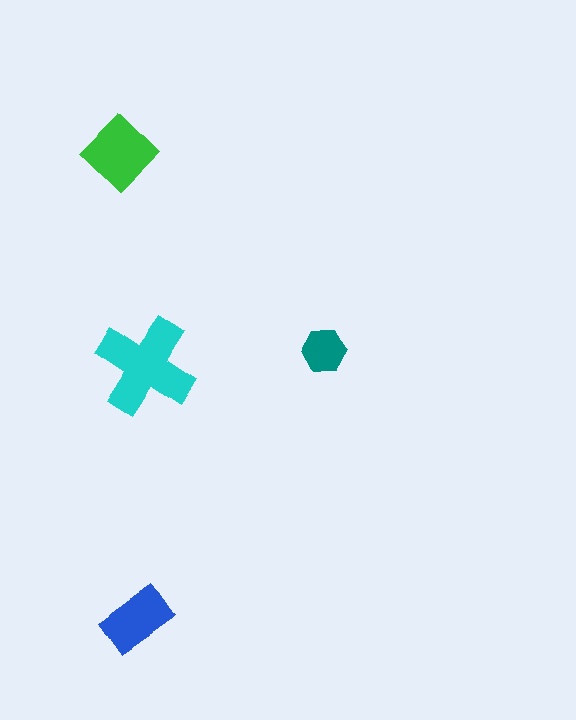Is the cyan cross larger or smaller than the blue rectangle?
Larger.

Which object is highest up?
The green diamond is topmost.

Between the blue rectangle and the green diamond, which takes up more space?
The green diamond.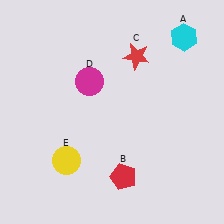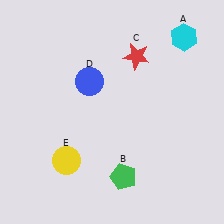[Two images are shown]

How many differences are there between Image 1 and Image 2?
There are 2 differences between the two images.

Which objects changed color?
B changed from red to green. D changed from magenta to blue.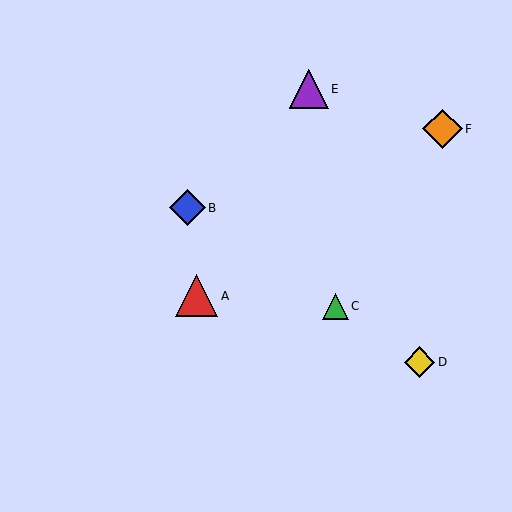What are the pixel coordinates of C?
Object C is at (336, 306).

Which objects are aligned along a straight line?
Objects B, C, D are aligned along a straight line.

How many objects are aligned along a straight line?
3 objects (B, C, D) are aligned along a straight line.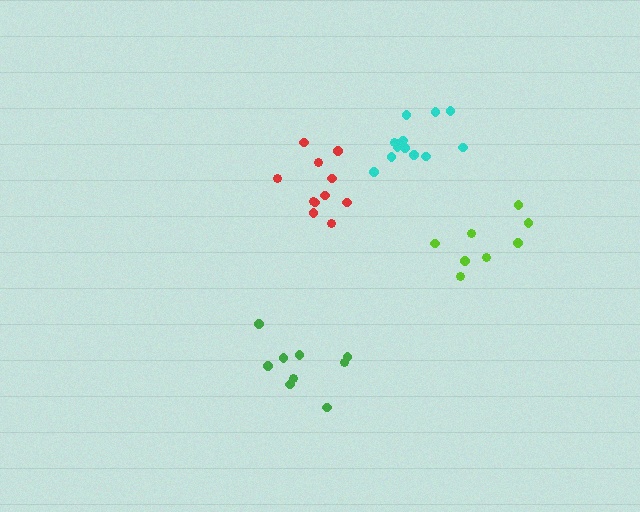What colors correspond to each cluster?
The clusters are colored: lime, red, green, cyan.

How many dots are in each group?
Group 1: 8 dots, Group 2: 11 dots, Group 3: 9 dots, Group 4: 12 dots (40 total).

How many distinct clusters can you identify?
There are 4 distinct clusters.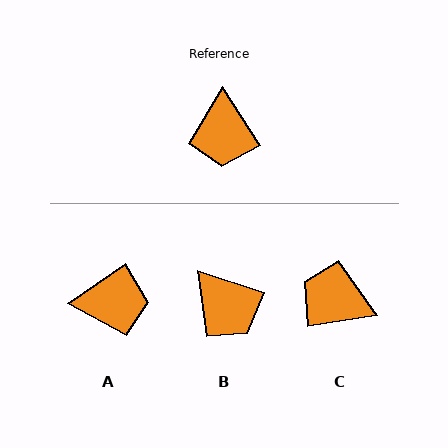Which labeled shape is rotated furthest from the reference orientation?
C, about 114 degrees away.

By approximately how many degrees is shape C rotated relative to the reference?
Approximately 114 degrees clockwise.